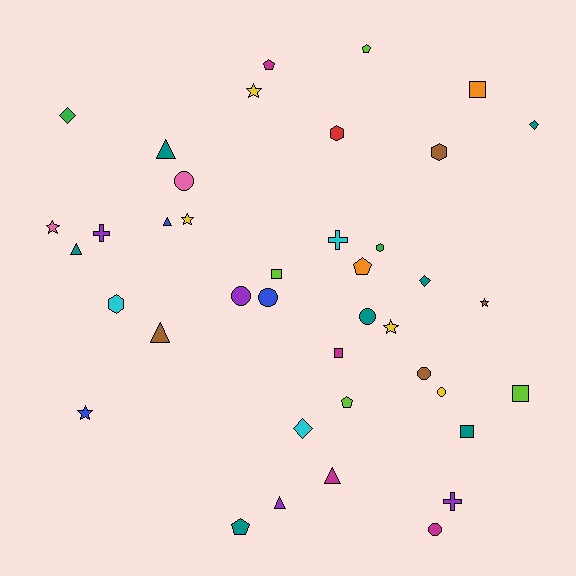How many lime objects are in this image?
There are 4 lime objects.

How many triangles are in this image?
There are 6 triangles.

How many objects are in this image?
There are 40 objects.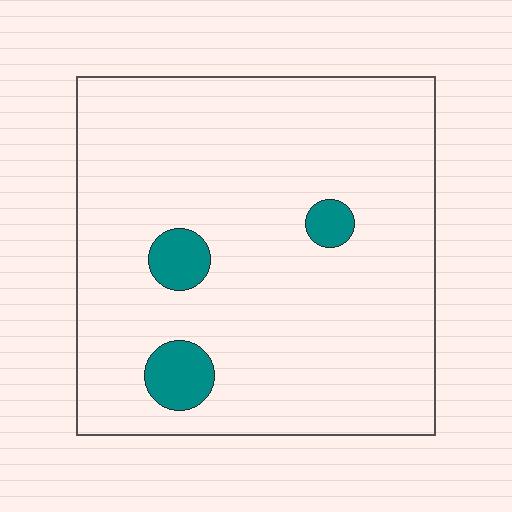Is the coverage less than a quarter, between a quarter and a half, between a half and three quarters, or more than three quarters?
Less than a quarter.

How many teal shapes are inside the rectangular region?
3.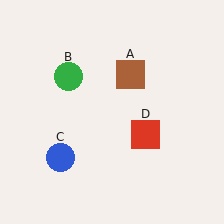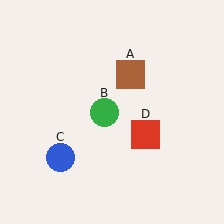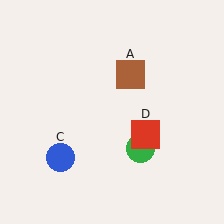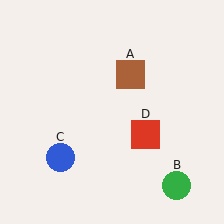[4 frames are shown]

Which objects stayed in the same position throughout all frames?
Brown square (object A) and blue circle (object C) and red square (object D) remained stationary.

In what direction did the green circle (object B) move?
The green circle (object B) moved down and to the right.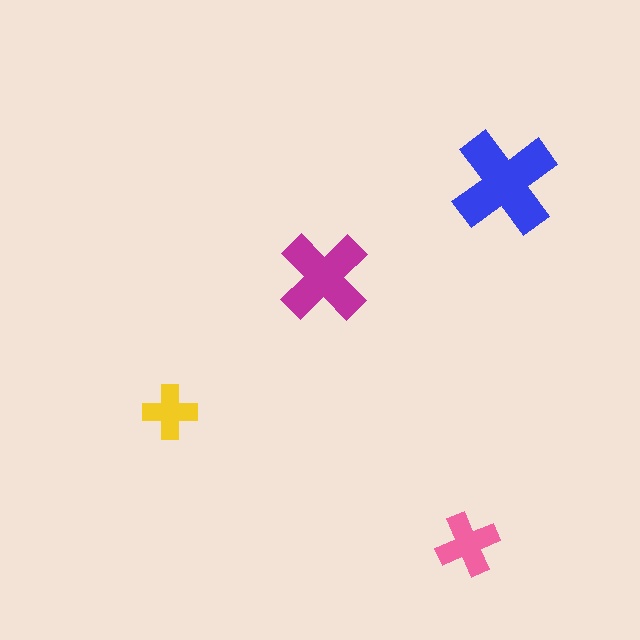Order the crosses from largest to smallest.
the blue one, the magenta one, the pink one, the yellow one.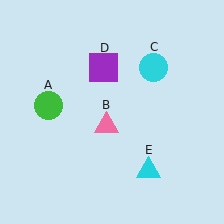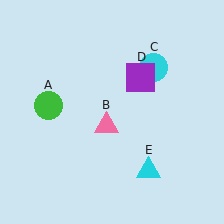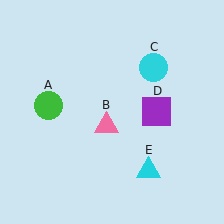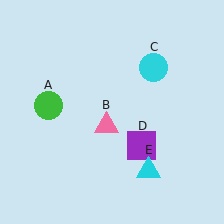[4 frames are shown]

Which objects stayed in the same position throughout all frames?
Green circle (object A) and pink triangle (object B) and cyan circle (object C) and cyan triangle (object E) remained stationary.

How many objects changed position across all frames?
1 object changed position: purple square (object D).